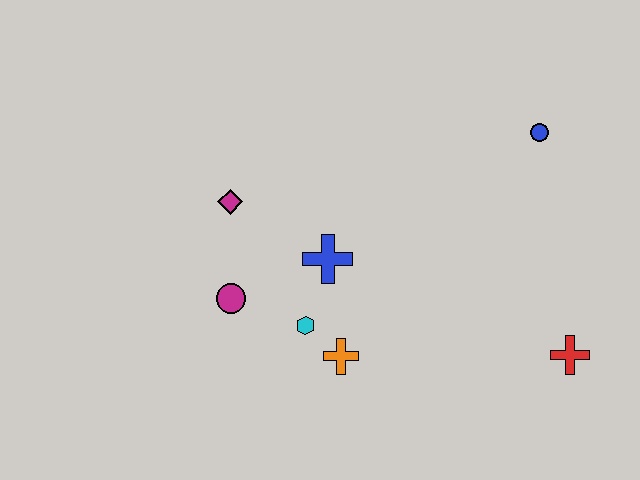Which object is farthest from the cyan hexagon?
The blue circle is farthest from the cyan hexagon.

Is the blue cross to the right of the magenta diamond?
Yes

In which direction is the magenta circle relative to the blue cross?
The magenta circle is to the left of the blue cross.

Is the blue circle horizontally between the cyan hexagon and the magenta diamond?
No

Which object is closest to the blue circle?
The red cross is closest to the blue circle.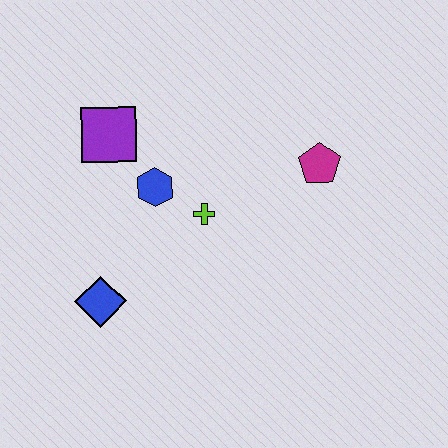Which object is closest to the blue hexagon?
The lime cross is closest to the blue hexagon.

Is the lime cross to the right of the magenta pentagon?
No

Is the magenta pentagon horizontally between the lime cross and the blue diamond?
No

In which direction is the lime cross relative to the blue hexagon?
The lime cross is to the right of the blue hexagon.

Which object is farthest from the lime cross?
The blue diamond is farthest from the lime cross.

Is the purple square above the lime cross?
Yes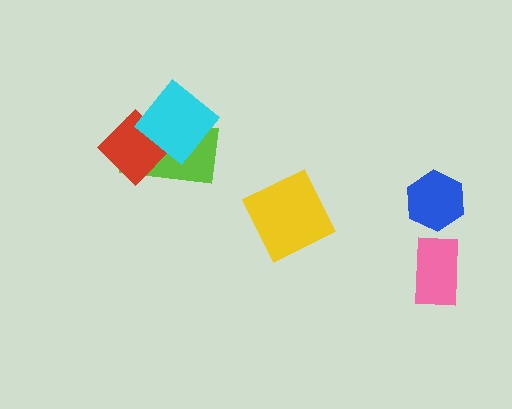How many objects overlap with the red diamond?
2 objects overlap with the red diamond.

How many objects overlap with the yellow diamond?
0 objects overlap with the yellow diamond.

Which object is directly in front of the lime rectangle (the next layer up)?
The red diamond is directly in front of the lime rectangle.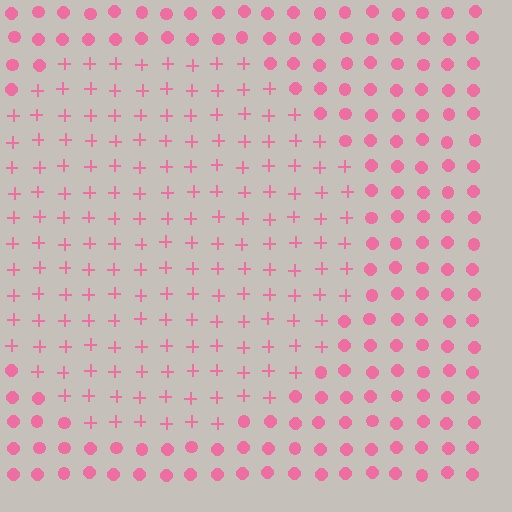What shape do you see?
I see a circle.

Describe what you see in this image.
The image is filled with small pink elements arranged in a uniform grid. A circle-shaped region contains plus signs, while the surrounding area contains circles. The boundary is defined purely by the change in element shape.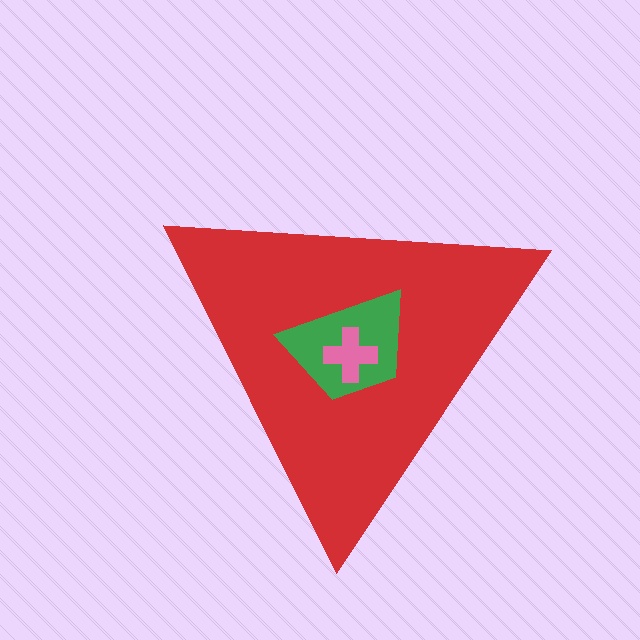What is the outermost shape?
The red triangle.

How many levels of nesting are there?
3.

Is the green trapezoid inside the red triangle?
Yes.